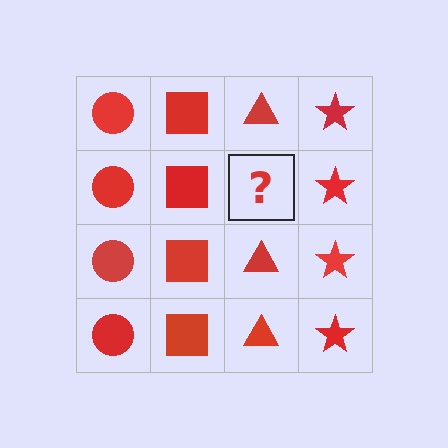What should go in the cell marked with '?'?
The missing cell should contain a red triangle.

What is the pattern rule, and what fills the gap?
The rule is that each column has a consistent shape. The gap should be filled with a red triangle.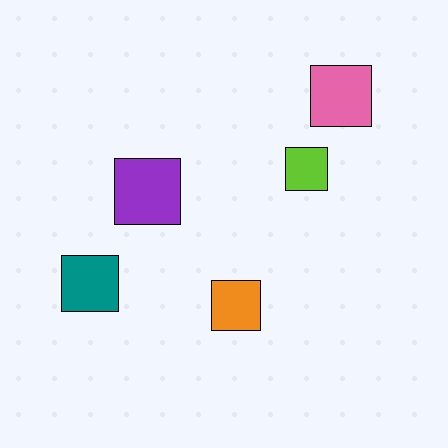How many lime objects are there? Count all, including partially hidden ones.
There is 1 lime object.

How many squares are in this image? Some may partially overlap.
There are 5 squares.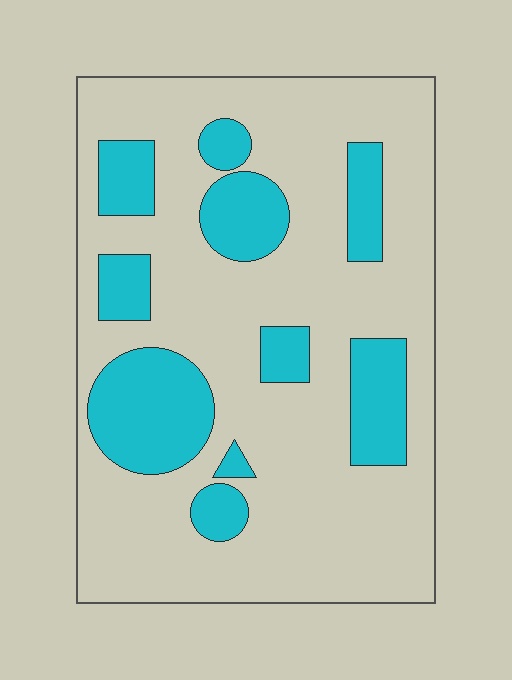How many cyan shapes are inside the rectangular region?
10.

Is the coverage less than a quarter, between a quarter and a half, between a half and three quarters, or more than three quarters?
Between a quarter and a half.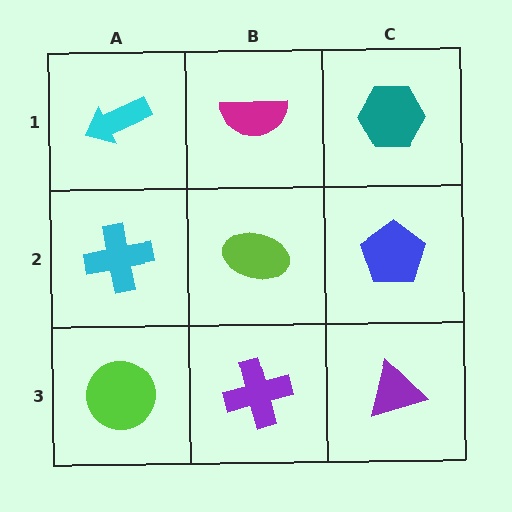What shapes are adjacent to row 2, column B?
A magenta semicircle (row 1, column B), a purple cross (row 3, column B), a cyan cross (row 2, column A), a blue pentagon (row 2, column C).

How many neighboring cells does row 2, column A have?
3.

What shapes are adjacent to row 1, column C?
A blue pentagon (row 2, column C), a magenta semicircle (row 1, column B).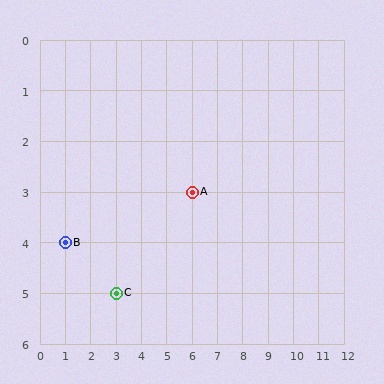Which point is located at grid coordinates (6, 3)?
Point A is at (6, 3).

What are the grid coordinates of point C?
Point C is at grid coordinates (3, 5).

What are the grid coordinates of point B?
Point B is at grid coordinates (1, 4).